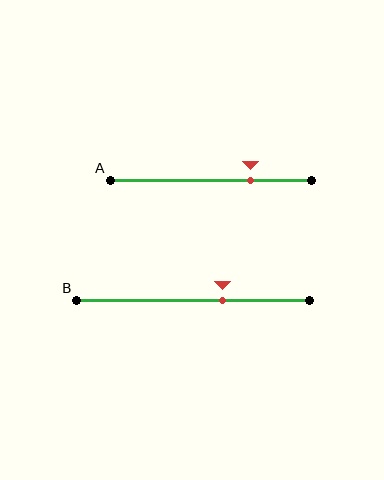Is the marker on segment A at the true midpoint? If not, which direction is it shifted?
No, the marker on segment A is shifted to the right by about 20% of the segment length.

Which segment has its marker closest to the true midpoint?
Segment B has its marker closest to the true midpoint.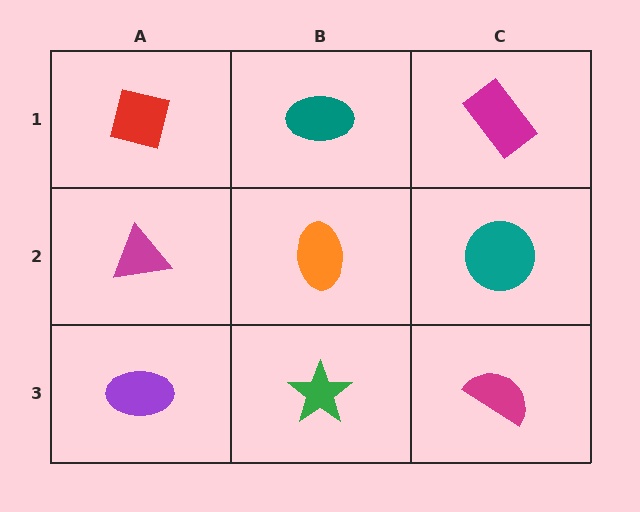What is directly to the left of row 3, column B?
A purple ellipse.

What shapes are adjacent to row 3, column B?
An orange ellipse (row 2, column B), a purple ellipse (row 3, column A), a magenta semicircle (row 3, column C).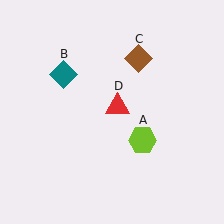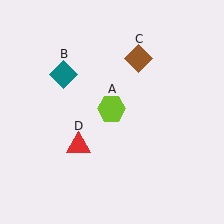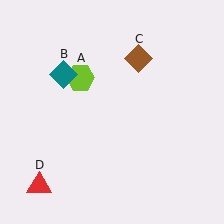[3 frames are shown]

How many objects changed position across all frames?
2 objects changed position: lime hexagon (object A), red triangle (object D).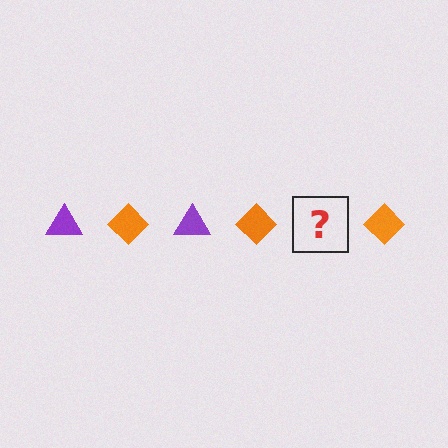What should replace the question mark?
The question mark should be replaced with a purple triangle.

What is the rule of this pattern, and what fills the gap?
The rule is that the pattern alternates between purple triangle and orange diamond. The gap should be filled with a purple triangle.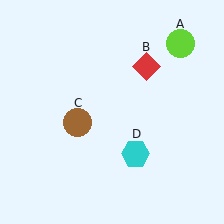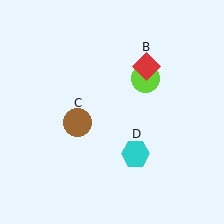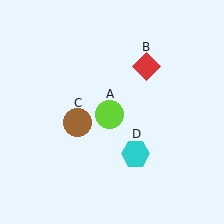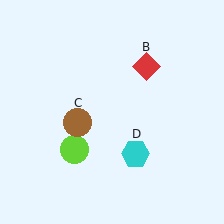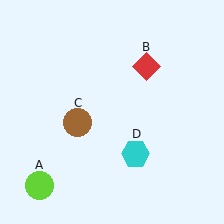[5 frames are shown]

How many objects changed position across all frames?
1 object changed position: lime circle (object A).